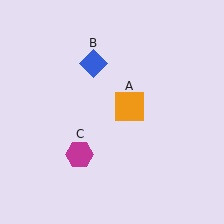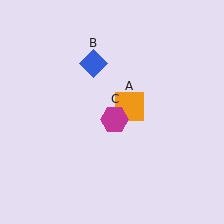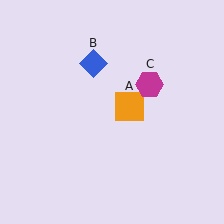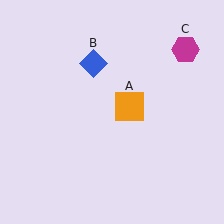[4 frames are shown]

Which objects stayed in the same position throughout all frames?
Orange square (object A) and blue diamond (object B) remained stationary.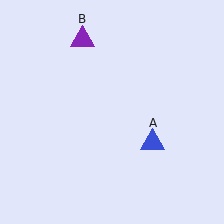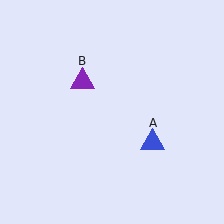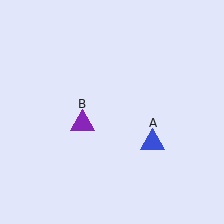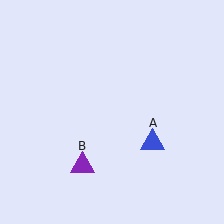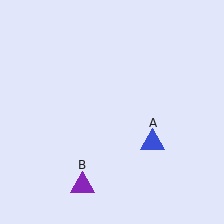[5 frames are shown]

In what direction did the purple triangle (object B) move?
The purple triangle (object B) moved down.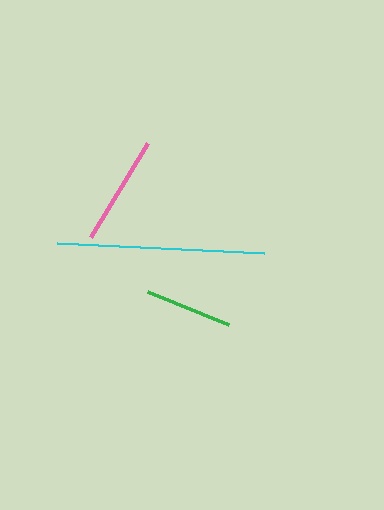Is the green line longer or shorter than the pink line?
The pink line is longer than the green line.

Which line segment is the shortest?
The green line is the shortest at approximately 88 pixels.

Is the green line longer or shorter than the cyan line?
The cyan line is longer than the green line.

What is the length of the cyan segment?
The cyan segment is approximately 208 pixels long.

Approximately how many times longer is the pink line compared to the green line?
The pink line is approximately 1.2 times the length of the green line.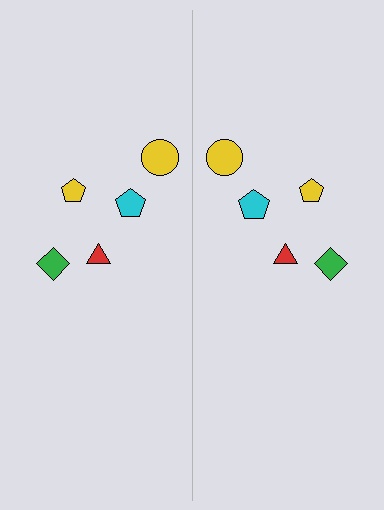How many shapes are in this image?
There are 10 shapes in this image.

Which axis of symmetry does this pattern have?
The pattern has a vertical axis of symmetry running through the center of the image.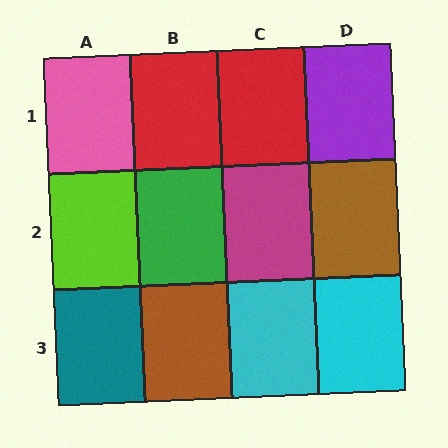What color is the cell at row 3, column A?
Teal.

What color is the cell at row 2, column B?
Green.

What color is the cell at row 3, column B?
Brown.